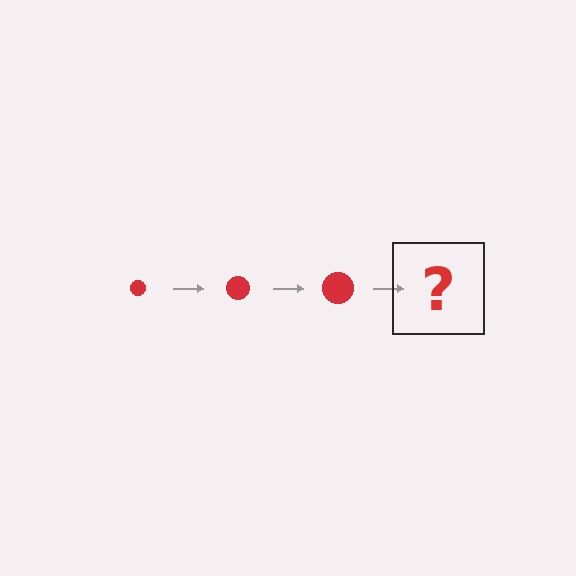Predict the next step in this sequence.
The next step is a red circle, larger than the previous one.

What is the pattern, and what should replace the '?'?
The pattern is that the circle gets progressively larger each step. The '?' should be a red circle, larger than the previous one.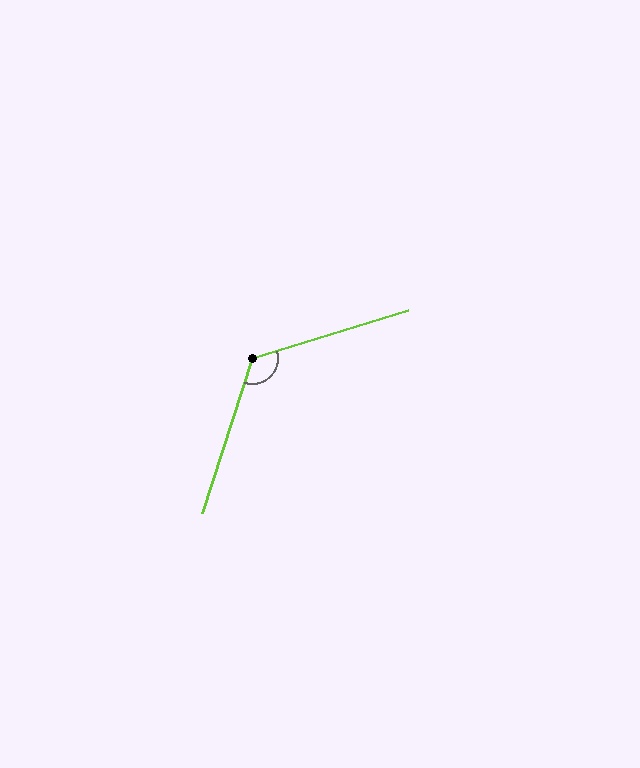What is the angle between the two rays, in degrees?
Approximately 125 degrees.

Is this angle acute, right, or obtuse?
It is obtuse.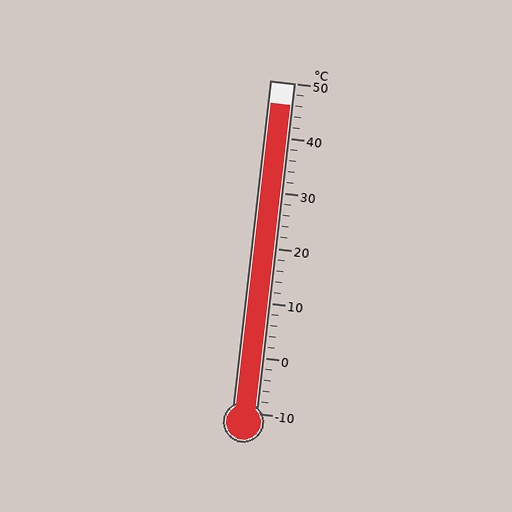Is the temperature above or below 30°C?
The temperature is above 30°C.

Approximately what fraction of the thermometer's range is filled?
The thermometer is filled to approximately 95% of its range.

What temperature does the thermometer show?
The thermometer shows approximately 46°C.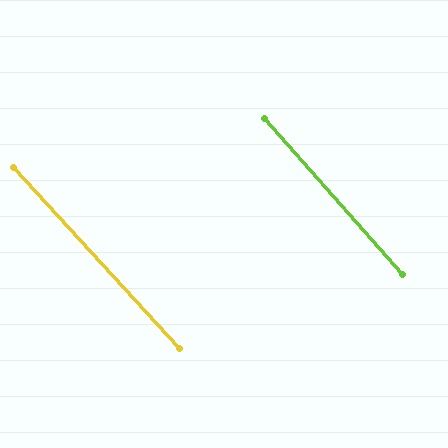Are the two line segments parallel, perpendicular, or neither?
Parallel — their directions differ by only 1.0°.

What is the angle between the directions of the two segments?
Approximately 1 degree.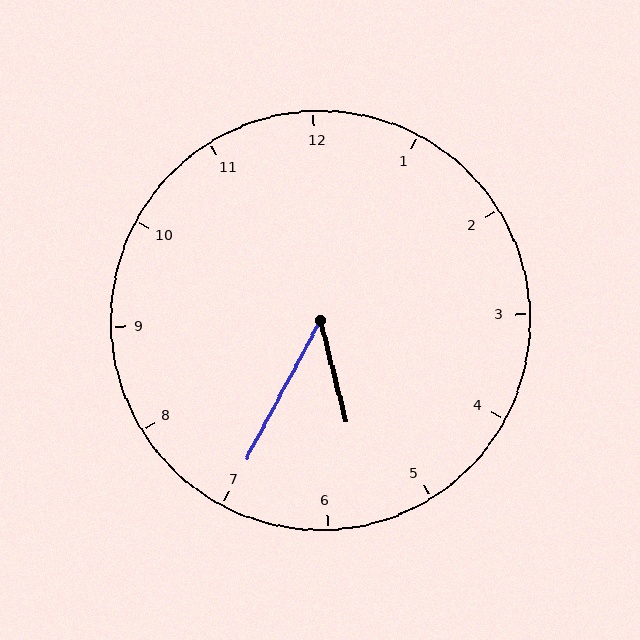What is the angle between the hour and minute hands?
Approximately 42 degrees.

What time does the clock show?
5:35.